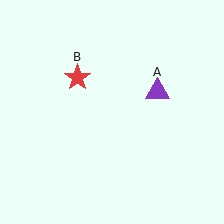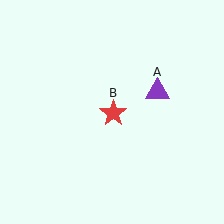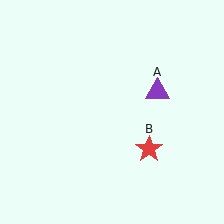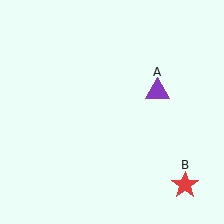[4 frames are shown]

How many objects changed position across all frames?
1 object changed position: red star (object B).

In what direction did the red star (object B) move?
The red star (object B) moved down and to the right.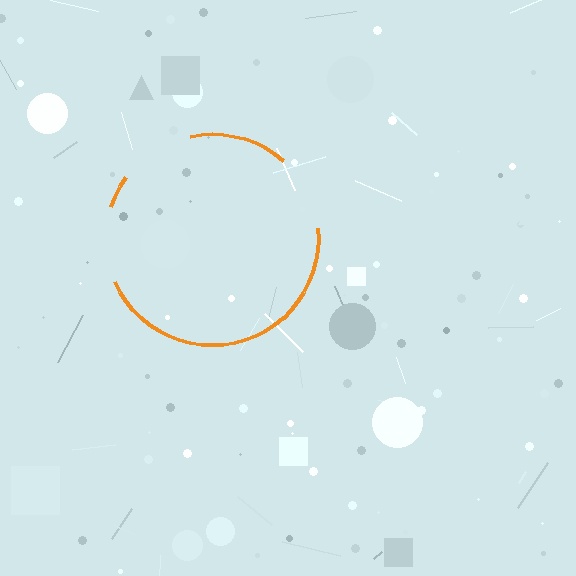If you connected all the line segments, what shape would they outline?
They would outline a circle.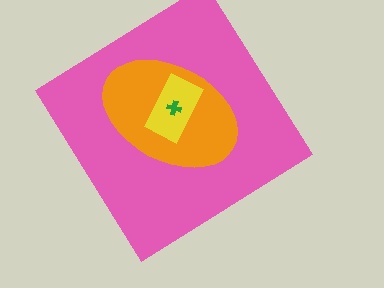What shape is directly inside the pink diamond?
The orange ellipse.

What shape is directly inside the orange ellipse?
The yellow rectangle.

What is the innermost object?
The green cross.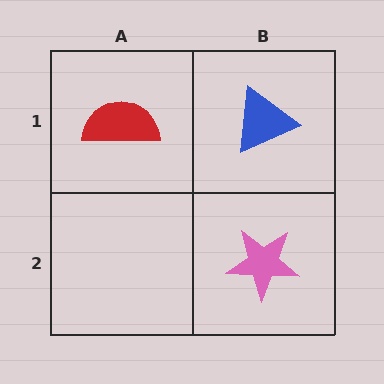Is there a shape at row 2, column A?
No, that cell is empty.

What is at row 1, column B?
A blue triangle.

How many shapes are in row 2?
1 shape.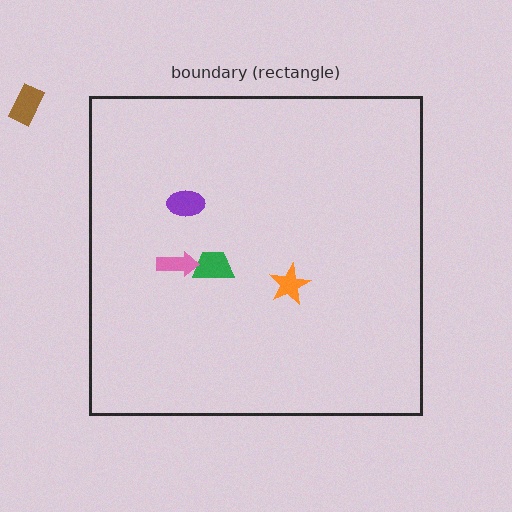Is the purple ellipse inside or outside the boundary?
Inside.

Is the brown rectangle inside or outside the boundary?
Outside.